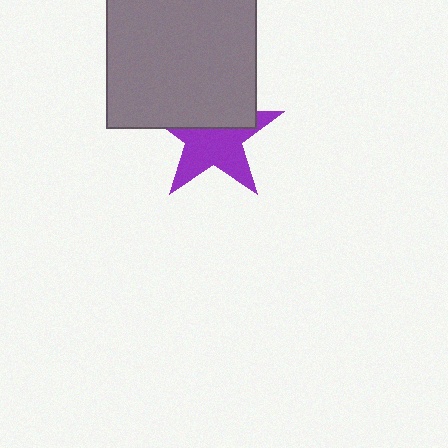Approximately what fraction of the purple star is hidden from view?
Roughly 43% of the purple star is hidden behind the gray rectangle.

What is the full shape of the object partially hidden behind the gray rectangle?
The partially hidden object is a purple star.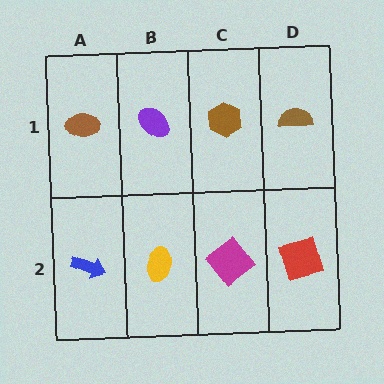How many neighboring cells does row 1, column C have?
3.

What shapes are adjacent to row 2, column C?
A brown hexagon (row 1, column C), a yellow ellipse (row 2, column B), a red square (row 2, column D).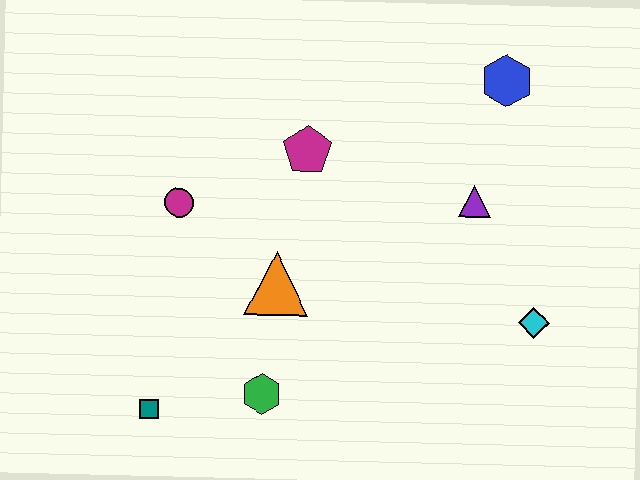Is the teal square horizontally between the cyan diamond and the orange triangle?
No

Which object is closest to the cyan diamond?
The purple triangle is closest to the cyan diamond.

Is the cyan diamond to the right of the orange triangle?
Yes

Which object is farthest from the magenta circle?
The cyan diamond is farthest from the magenta circle.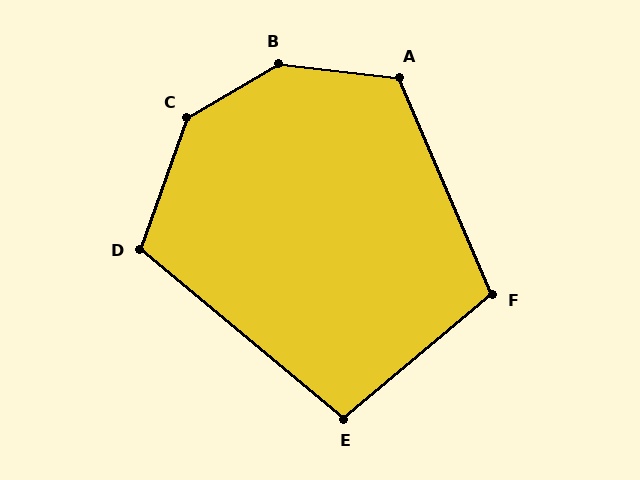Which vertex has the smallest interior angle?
E, at approximately 100 degrees.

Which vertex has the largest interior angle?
B, at approximately 143 degrees.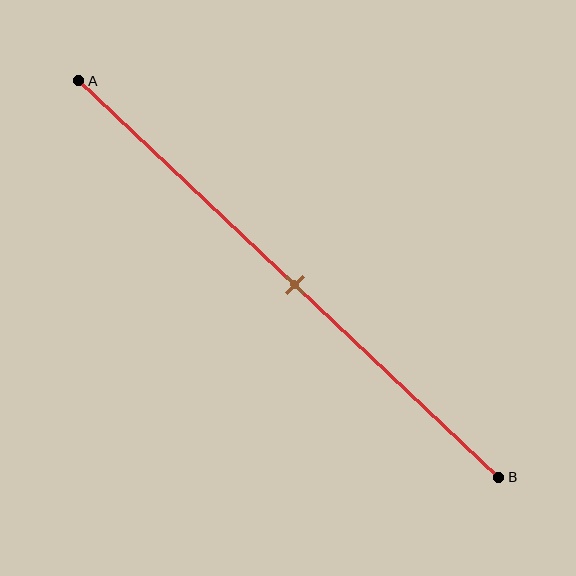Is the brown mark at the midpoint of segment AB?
Yes, the mark is approximately at the midpoint.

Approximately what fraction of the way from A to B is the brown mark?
The brown mark is approximately 50% of the way from A to B.